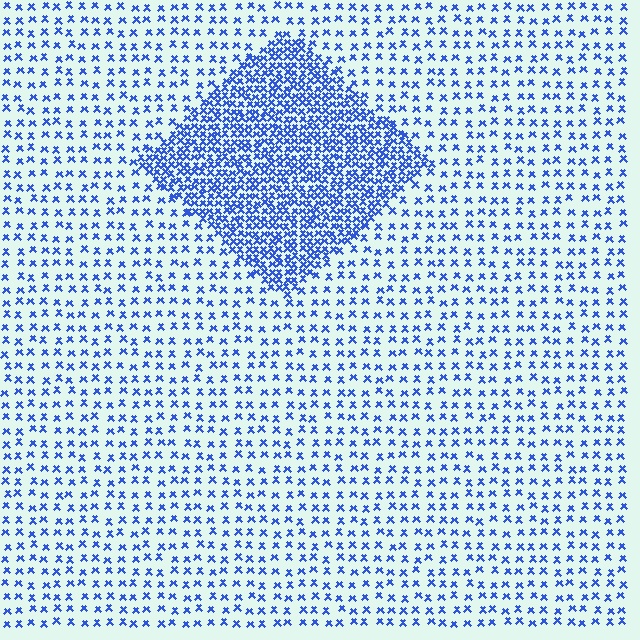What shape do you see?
I see a diamond.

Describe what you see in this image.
The image contains small blue elements arranged at two different densities. A diamond-shaped region is visible where the elements are more densely packed than the surrounding area.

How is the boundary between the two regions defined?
The boundary is defined by a change in element density (approximately 2.8x ratio). All elements are the same color, size, and shape.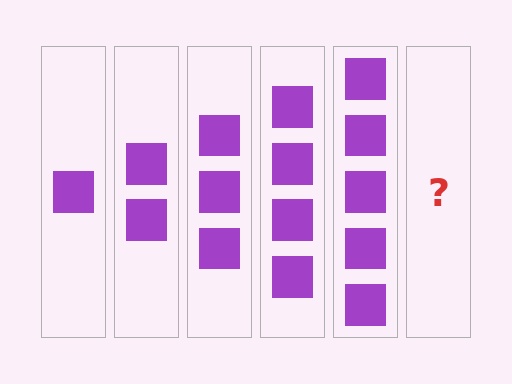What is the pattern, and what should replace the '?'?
The pattern is that each step adds one more square. The '?' should be 6 squares.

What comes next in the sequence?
The next element should be 6 squares.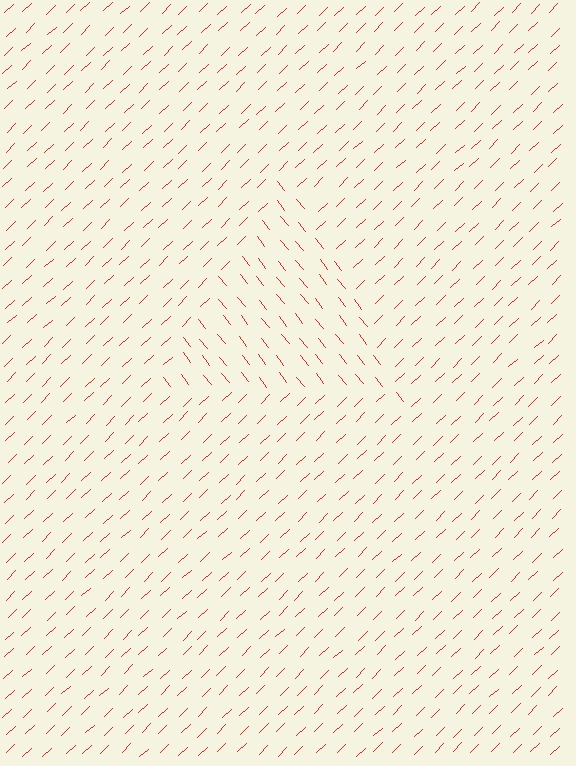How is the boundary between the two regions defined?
The boundary is defined purely by a change in line orientation (approximately 85 degrees difference). All lines are the same color and thickness.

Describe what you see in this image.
The image is filled with small red line segments. A triangle region in the image has lines oriented differently from the surrounding lines, creating a visible texture boundary.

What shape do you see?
I see a triangle.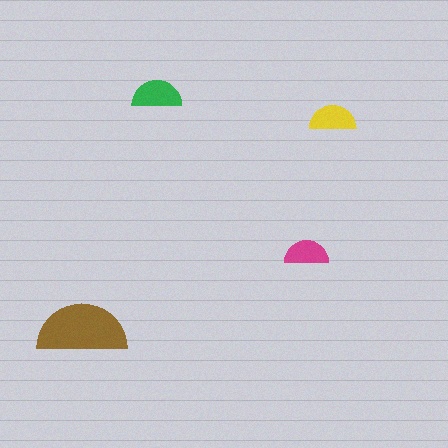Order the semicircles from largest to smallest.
the brown one, the green one, the yellow one, the magenta one.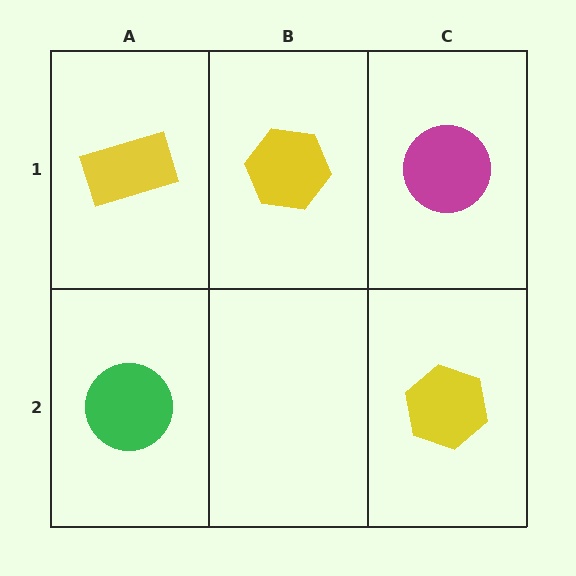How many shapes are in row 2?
2 shapes.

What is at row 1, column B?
A yellow hexagon.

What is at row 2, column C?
A yellow hexagon.